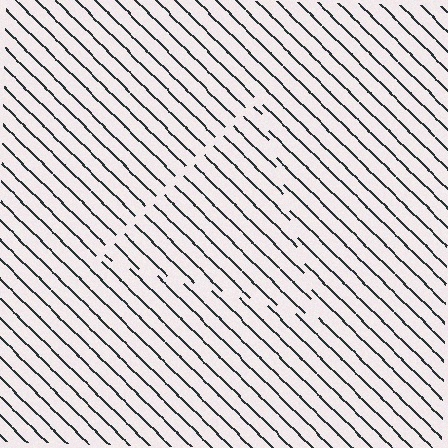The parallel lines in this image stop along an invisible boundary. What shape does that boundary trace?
An illusory triangle. The interior of the shape contains the same grating, shifted by half a period — the contour is defined by the phase discontinuity where line-ends from the inner and outer gratings abut.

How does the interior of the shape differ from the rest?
The interior of the shape contains the same grating, shifted by half a period — the contour is defined by the phase discontinuity where line-ends from the inner and outer gratings abut.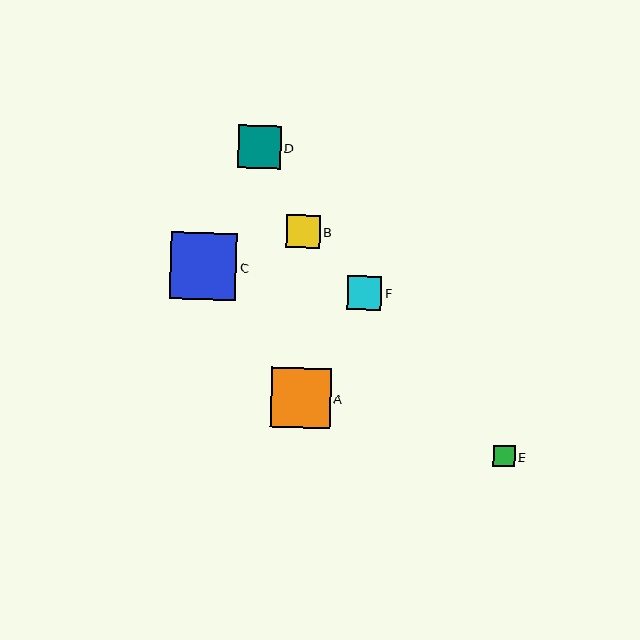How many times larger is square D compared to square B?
Square D is approximately 1.3 times the size of square B.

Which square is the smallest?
Square E is the smallest with a size of approximately 22 pixels.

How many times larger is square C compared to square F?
Square C is approximately 1.9 times the size of square F.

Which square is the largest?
Square C is the largest with a size of approximately 66 pixels.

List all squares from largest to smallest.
From largest to smallest: C, A, D, F, B, E.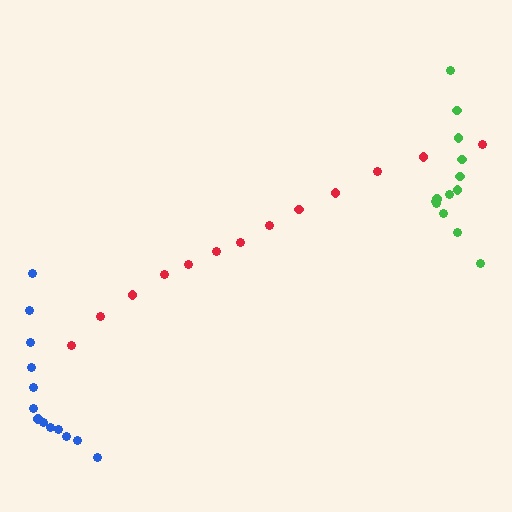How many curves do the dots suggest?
There are 3 distinct paths.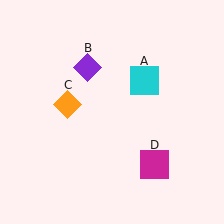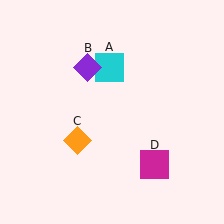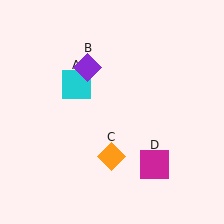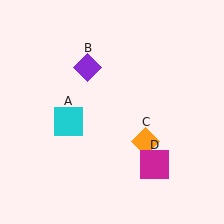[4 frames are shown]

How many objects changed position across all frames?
2 objects changed position: cyan square (object A), orange diamond (object C).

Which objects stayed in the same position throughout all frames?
Purple diamond (object B) and magenta square (object D) remained stationary.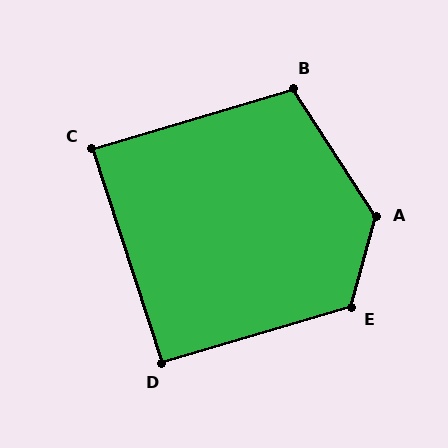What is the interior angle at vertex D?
Approximately 92 degrees (approximately right).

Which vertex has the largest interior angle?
A, at approximately 132 degrees.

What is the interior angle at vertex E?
Approximately 122 degrees (obtuse).